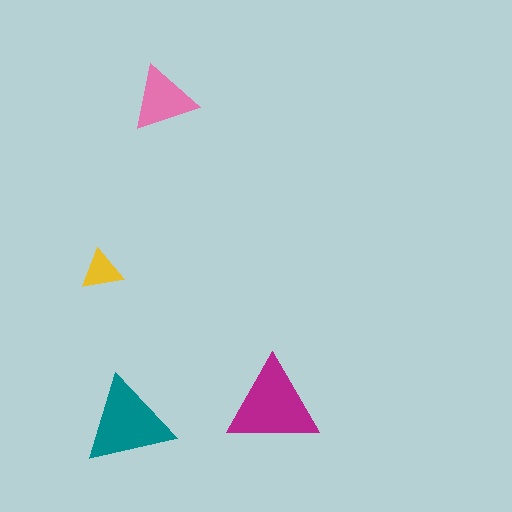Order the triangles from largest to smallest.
the magenta one, the teal one, the pink one, the yellow one.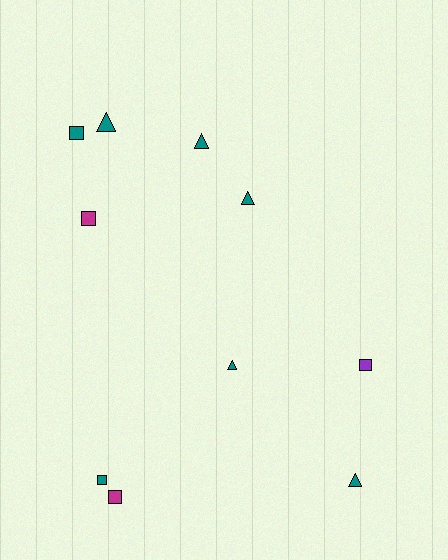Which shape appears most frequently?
Triangle, with 5 objects.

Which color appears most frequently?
Teal, with 7 objects.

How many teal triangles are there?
There are 5 teal triangles.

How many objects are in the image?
There are 10 objects.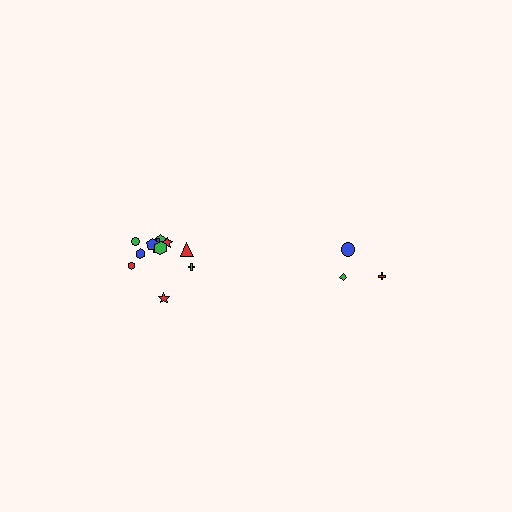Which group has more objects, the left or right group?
The left group.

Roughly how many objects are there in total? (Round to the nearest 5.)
Roughly 15 objects in total.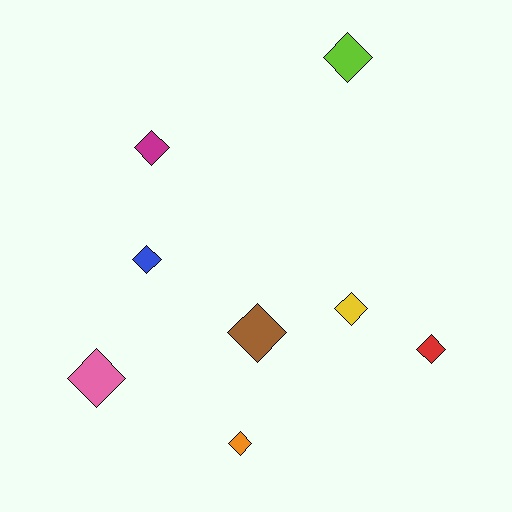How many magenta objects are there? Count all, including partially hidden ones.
There is 1 magenta object.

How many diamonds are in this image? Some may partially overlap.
There are 8 diamonds.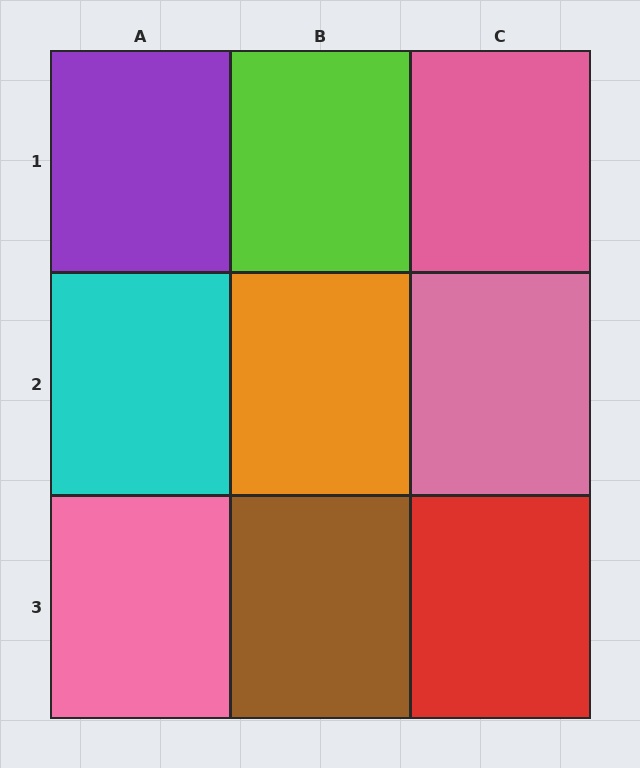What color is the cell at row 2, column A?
Cyan.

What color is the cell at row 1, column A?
Purple.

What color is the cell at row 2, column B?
Orange.